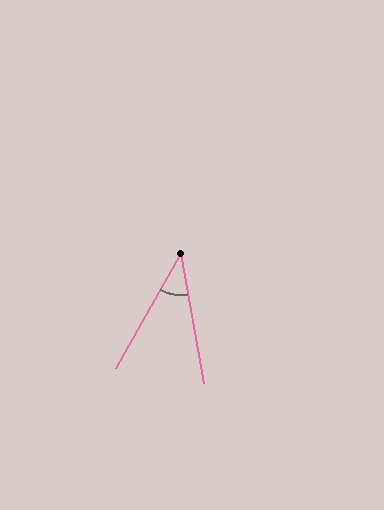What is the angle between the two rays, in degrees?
Approximately 39 degrees.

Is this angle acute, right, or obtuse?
It is acute.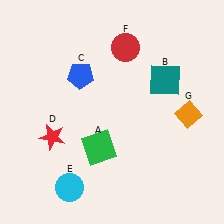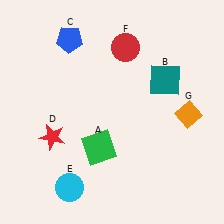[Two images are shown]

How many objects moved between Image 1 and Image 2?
1 object moved between the two images.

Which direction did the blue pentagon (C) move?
The blue pentagon (C) moved up.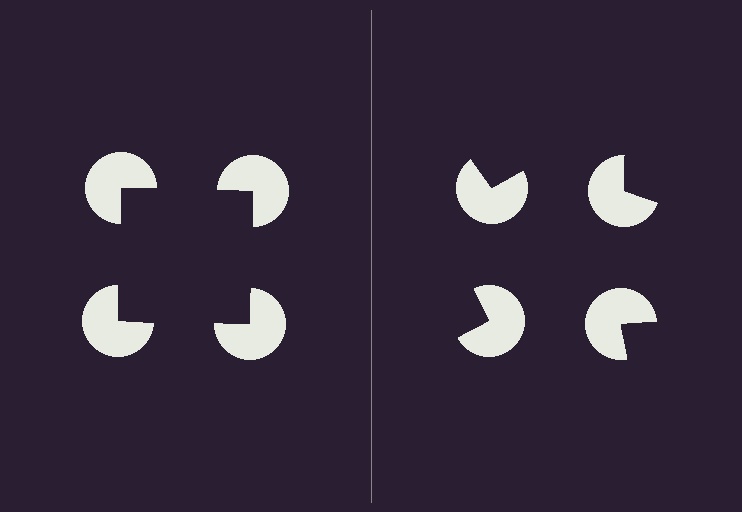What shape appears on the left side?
An illusory square.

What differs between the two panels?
The pac-man discs are positioned identically on both sides; only the wedge orientations differ. On the left they align to a square; on the right they are misaligned.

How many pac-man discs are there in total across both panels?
8 — 4 on each side.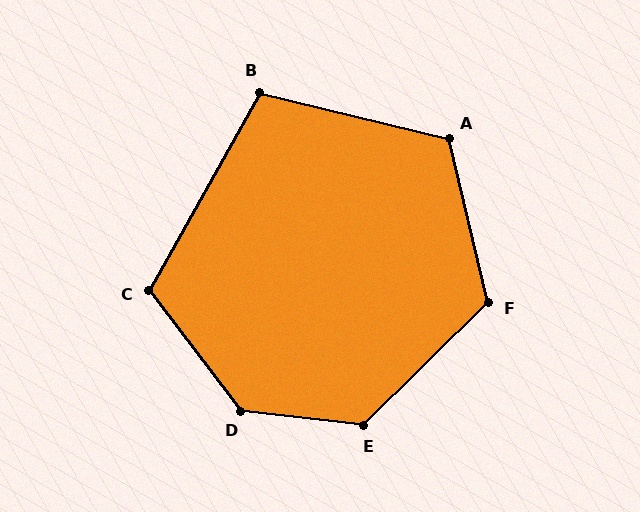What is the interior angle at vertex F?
Approximately 121 degrees (obtuse).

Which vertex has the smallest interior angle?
B, at approximately 105 degrees.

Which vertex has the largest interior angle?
D, at approximately 133 degrees.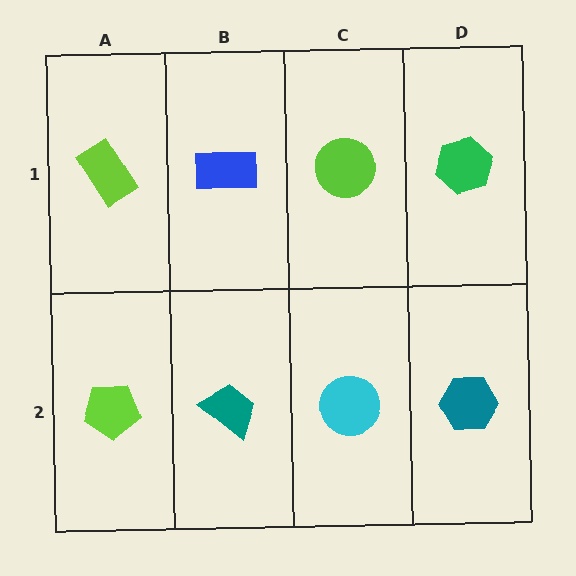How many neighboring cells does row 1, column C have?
3.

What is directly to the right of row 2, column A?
A teal trapezoid.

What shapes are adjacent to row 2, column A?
A lime rectangle (row 1, column A), a teal trapezoid (row 2, column B).